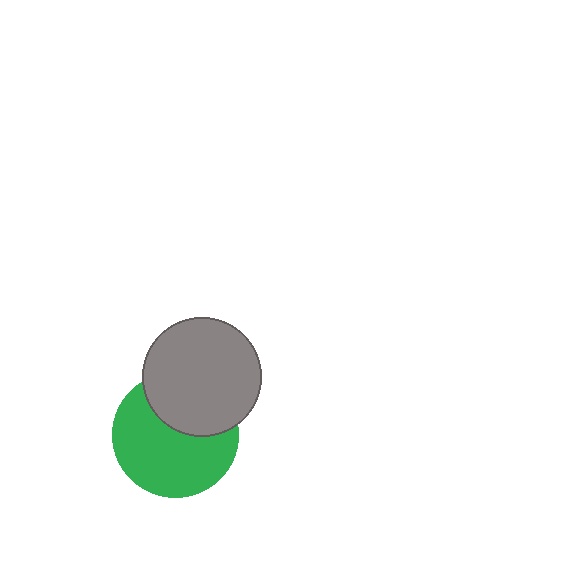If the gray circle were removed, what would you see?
You would see the complete green circle.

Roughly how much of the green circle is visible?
About half of it is visible (roughly 65%).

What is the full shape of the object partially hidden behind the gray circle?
The partially hidden object is a green circle.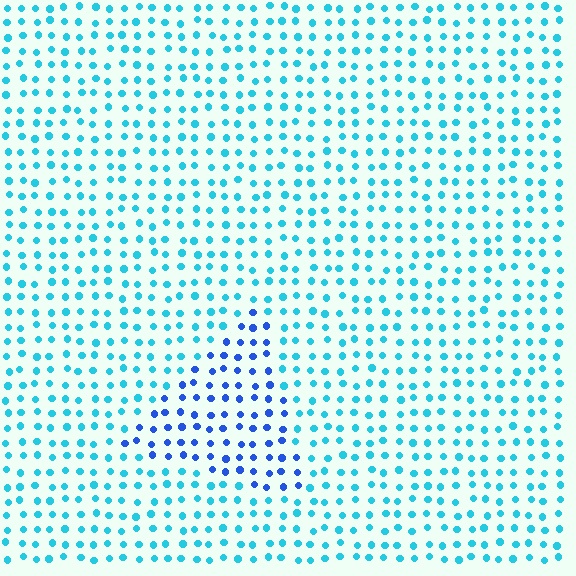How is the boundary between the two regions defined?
The boundary is defined purely by a slight shift in hue (about 38 degrees). Spacing, size, and orientation are identical on both sides.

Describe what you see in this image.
The image is filled with small cyan elements in a uniform arrangement. A triangle-shaped region is visible where the elements are tinted to a slightly different hue, forming a subtle color boundary.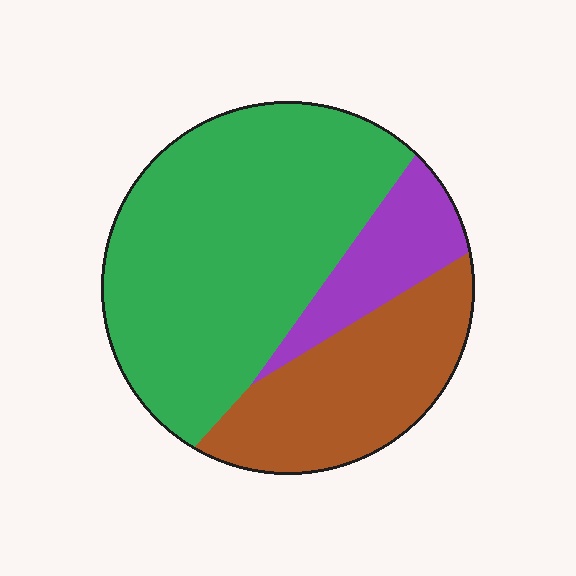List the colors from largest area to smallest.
From largest to smallest: green, brown, purple.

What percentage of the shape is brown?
Brown takes up about one quarter (1/4) of the shape.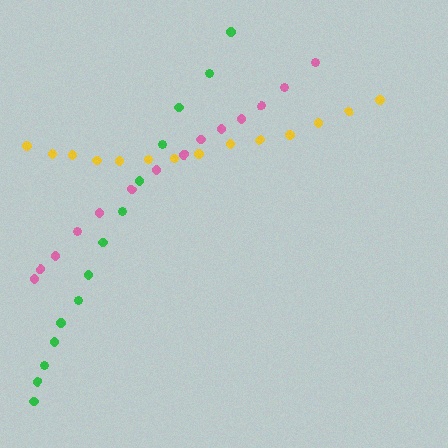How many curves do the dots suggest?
There are 3 distinct paths.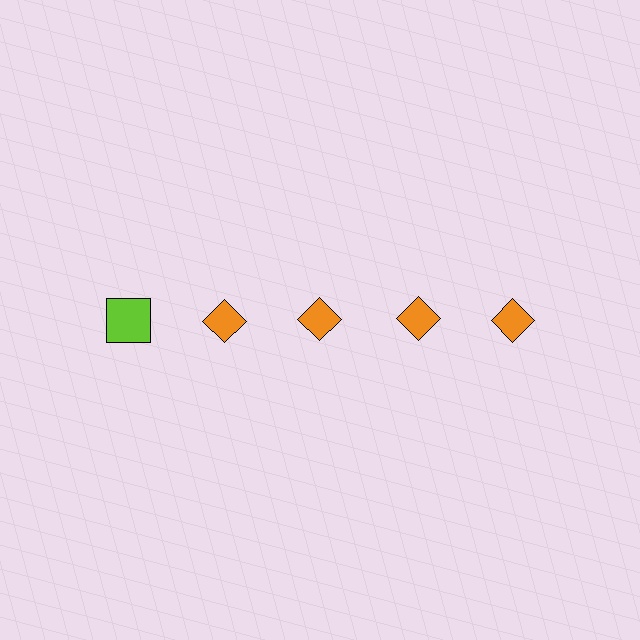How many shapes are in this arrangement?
There are 5 shapes arranged in a grid pattern.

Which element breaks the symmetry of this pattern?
The lime square in the top row, leftmost column breaks the symmetry. All other shapes are orange diamonds.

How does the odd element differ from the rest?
It differs in both color (lime instead of orange) and shape (square instead of diamond).